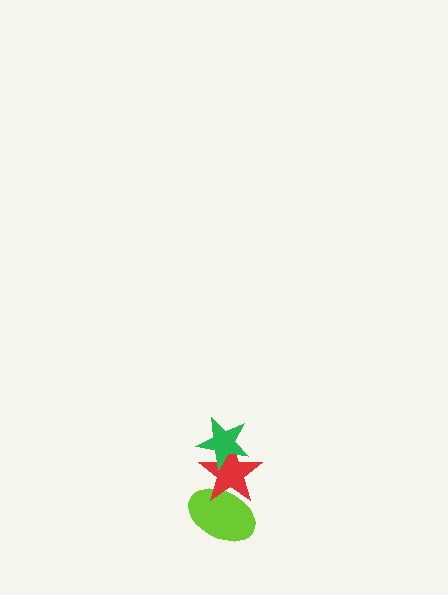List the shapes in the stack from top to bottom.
From top to bottom: the green star, the red star, the lime ellipse.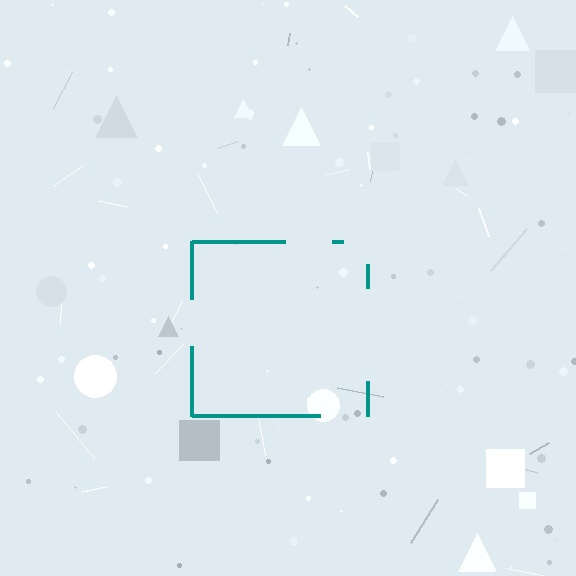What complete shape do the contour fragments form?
The contour fragments form a square.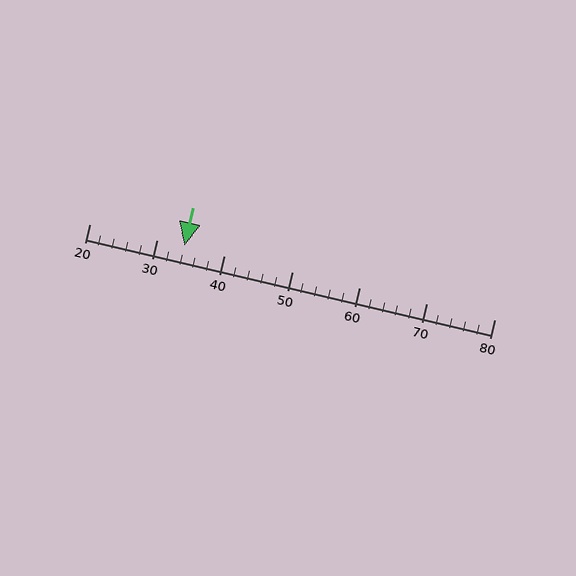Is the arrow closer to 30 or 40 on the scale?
The arrow is closer to 30.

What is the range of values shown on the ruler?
The ruler shows values from 20 to 80.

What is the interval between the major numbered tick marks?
The major tick marks are spaced 10 units apart.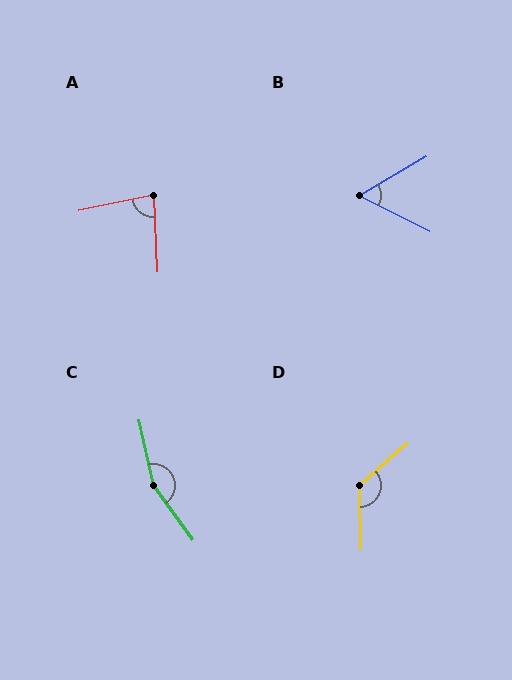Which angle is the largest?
C, at approximately 156 degrees.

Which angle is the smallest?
B, at approximately 58 degrees.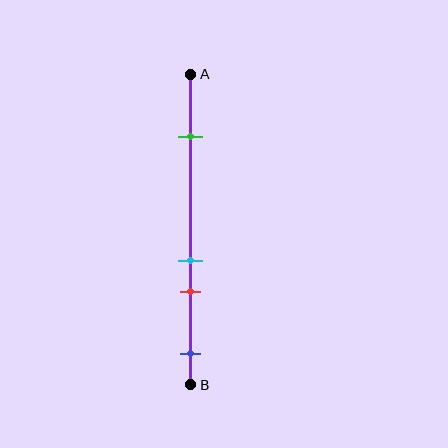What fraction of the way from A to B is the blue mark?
The blue mark is approximately 90% (0.9) of the way from A to B.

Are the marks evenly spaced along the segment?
No, the marks are not evenly spaced.